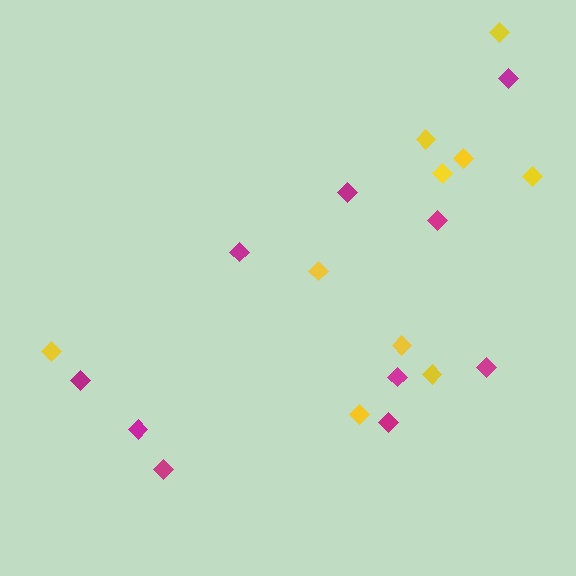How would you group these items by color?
There are 2 groups: one group of yellow diamonds (10) and one group of magenta diamonds (10).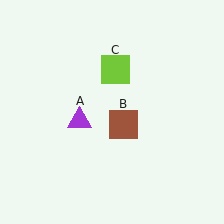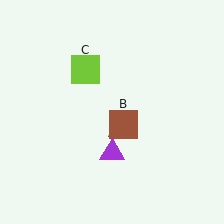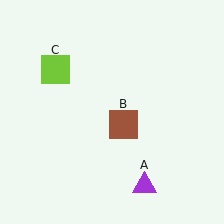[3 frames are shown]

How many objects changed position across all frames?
2 objects changed position: purple triangle (object A), lime square (object C).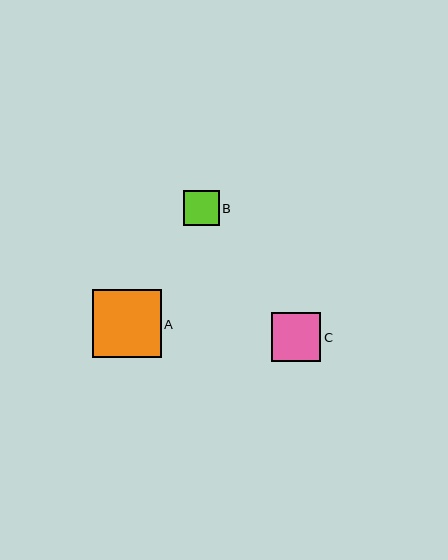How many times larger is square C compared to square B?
Square C is approximately 1.4 times the size of square B.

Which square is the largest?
Square A is the largest with a size of approximately 68 pixels.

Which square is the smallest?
Square B is the smallest with a size of approximately 35 pixels.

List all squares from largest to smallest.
From largest to smallest: A, C, B.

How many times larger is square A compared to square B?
Square A is approximately 1.9 times the size of square B.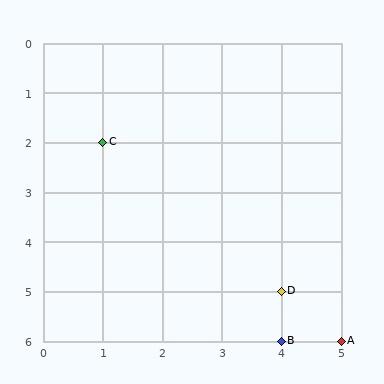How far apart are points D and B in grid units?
Points D and B are 1 row apart.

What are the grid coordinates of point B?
Point B is at grid coordinates (4, 6).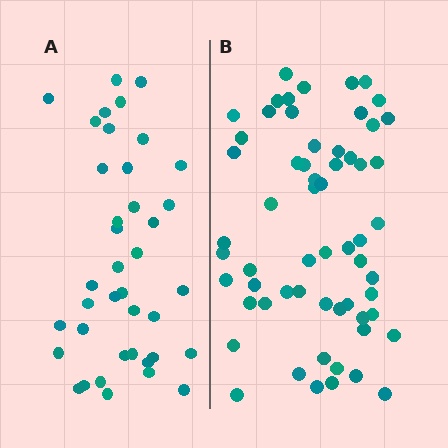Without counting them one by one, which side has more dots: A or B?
Region B (the right region) has more dots.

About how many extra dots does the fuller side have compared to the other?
Region B has approximately 20 more dots than region A.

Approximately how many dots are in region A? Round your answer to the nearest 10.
About 40 dots. (The exact count is 39, which rounds to 40.)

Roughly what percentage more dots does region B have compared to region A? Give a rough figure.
About 55% more.